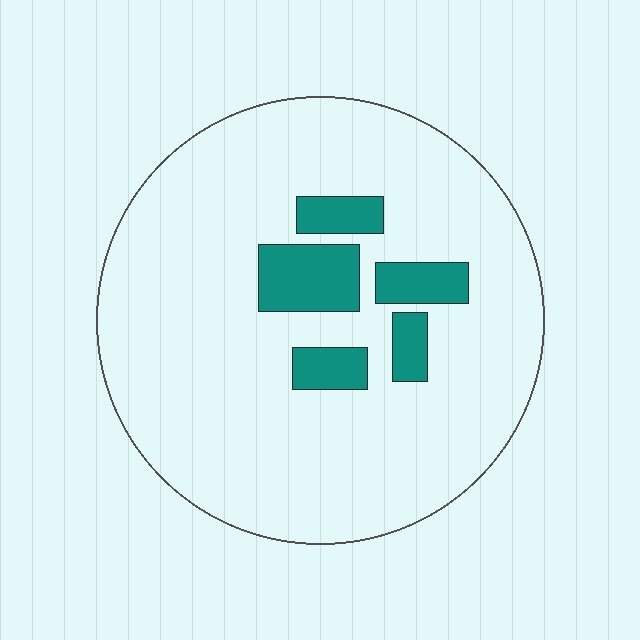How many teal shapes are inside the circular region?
5.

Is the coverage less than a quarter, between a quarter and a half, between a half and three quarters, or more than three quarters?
Less than a quarter.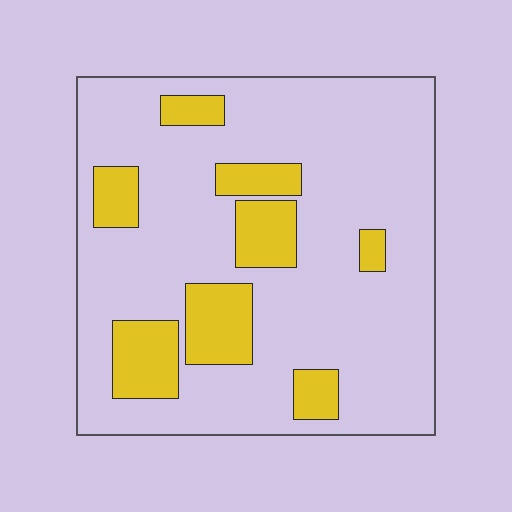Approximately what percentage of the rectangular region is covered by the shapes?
Approximately 20%.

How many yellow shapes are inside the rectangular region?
8.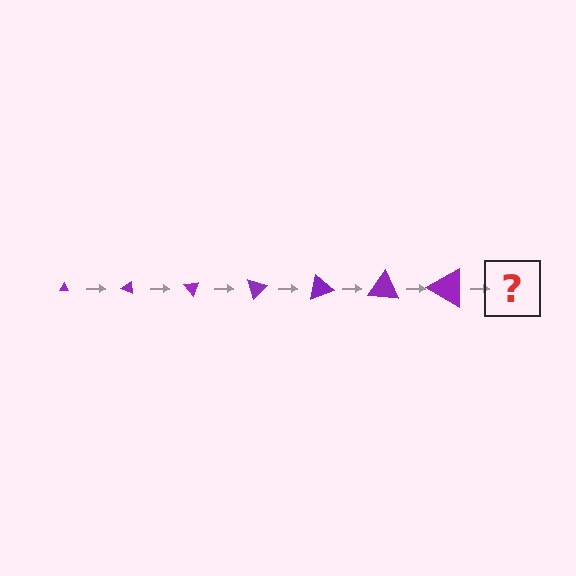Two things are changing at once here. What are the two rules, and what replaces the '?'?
The two rules are that the triangle grows larger each step and it rotates 25 degrees each step. The '?' should be a triangle, larger than the previous one and rotated 175 degrees from the start.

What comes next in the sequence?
The next element should be a triangle, larger than the previous one and rotated 175 degrees from the start.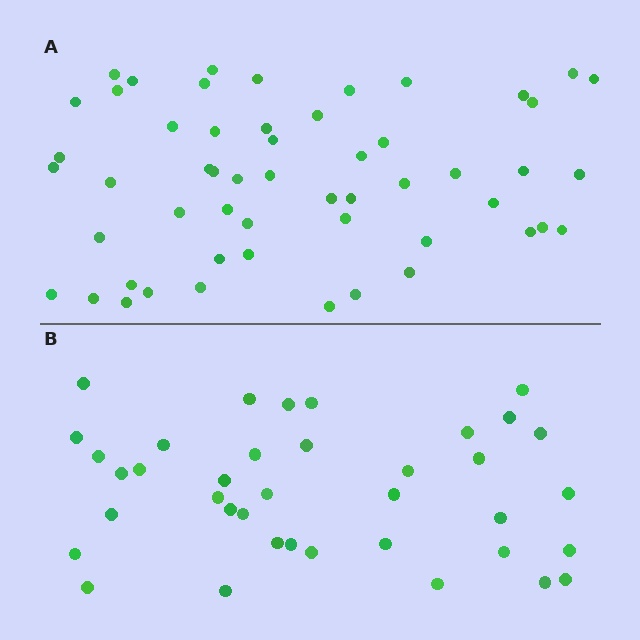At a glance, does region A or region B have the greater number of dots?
Region A (the top region) has more dots.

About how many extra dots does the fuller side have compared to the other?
Region A has approximately 15 more dots than region B.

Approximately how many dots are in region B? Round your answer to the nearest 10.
About 40 dots. (The exact count is 38, which rounds to 40.)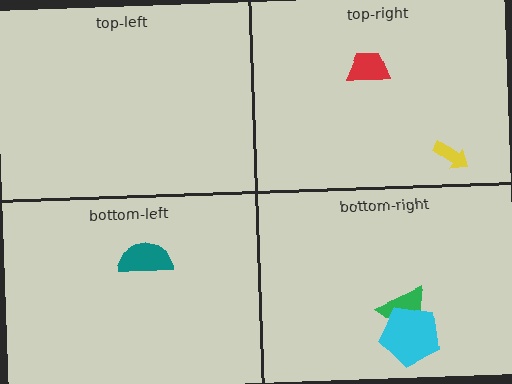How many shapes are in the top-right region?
2.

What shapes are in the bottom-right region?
The green triangle, the cyan pentagon.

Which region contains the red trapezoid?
The top-right region.